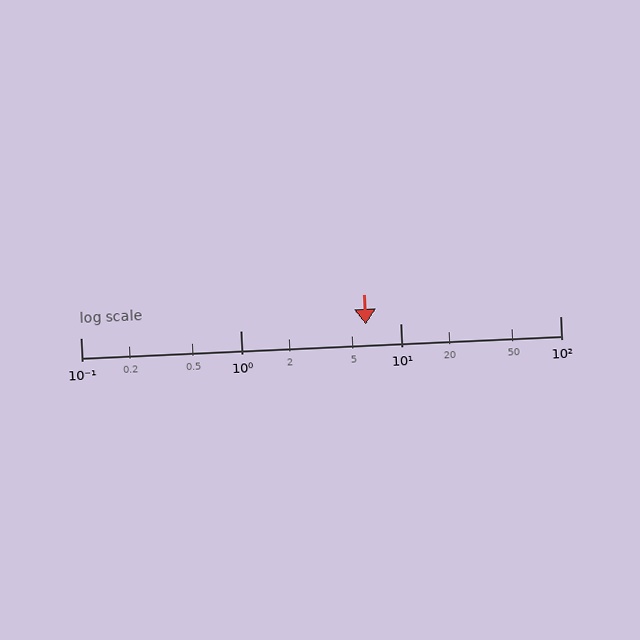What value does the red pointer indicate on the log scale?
The pointer indicates approximately 6.1.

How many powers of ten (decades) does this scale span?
The scale spans 3 decades, from 0.1 to 100.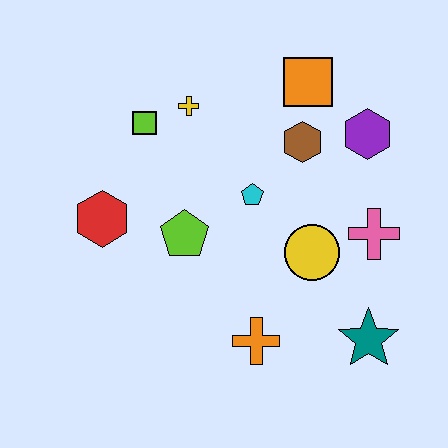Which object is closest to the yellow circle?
The pink cross is closest to the yellow circle.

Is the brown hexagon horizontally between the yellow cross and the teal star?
Yes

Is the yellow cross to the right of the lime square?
Yes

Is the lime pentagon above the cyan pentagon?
No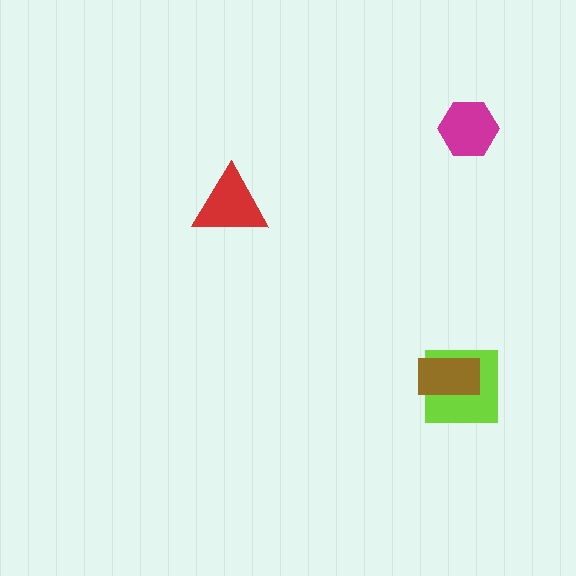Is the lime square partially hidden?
Yes, it is partially covered by another shape.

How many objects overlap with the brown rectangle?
1 object overlaps with the brown rectangle.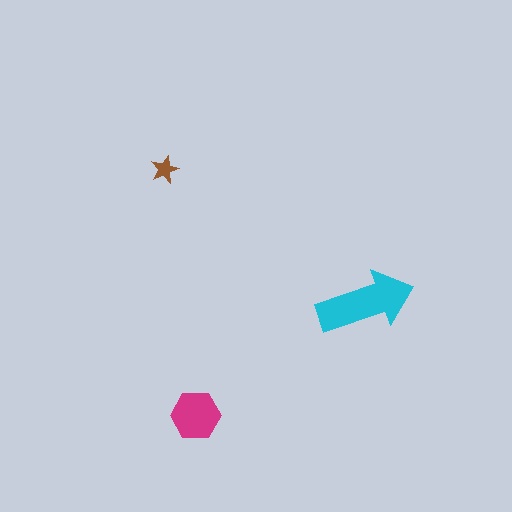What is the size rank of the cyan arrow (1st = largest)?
1st.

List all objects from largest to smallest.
The cyan arrow, the magenta hexagon, the brown star.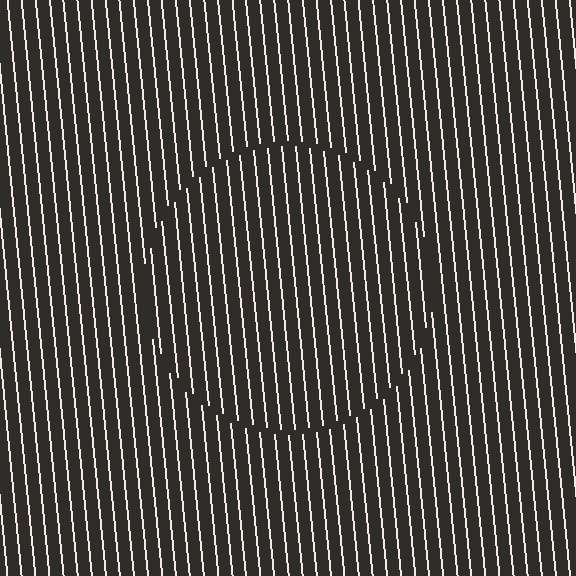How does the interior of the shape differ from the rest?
The interior of the shape contains the same grating, shifted by half a period — the contour is defined by the phase discontinuity where line-ends from the inner and outer gratings abut.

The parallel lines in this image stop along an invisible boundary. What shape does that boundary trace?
An illusory circle. The interior of the shape contains the same grating, shifted by half a period — the contour is defined by the phase discontinuity where line-ends from the inner and outer gratings abut.